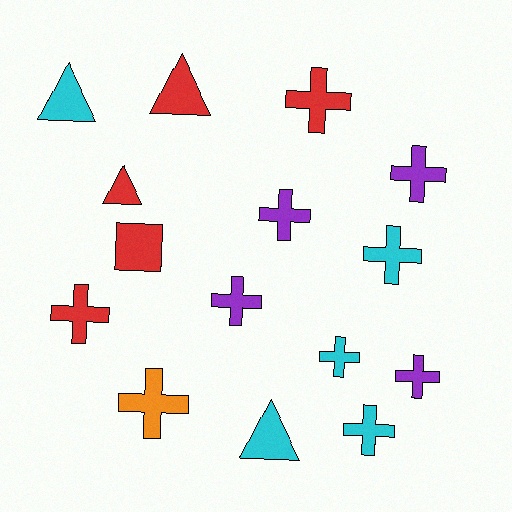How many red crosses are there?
There are 2 red crosses.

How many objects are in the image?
There are 15 objects.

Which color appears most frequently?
Cyan, with 5 objects.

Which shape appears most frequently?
Cross, with 10 objects.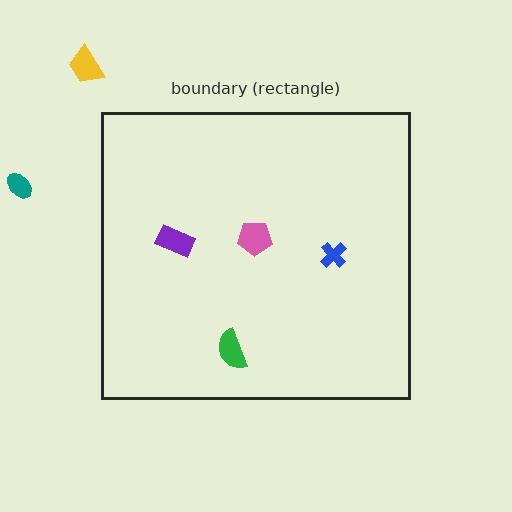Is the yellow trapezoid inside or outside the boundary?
Outside.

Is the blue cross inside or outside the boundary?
Inside.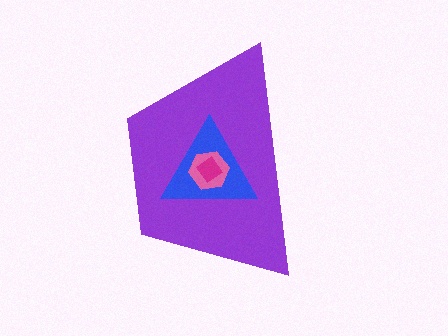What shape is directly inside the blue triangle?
The pink hexagon.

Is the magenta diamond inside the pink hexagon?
Yes.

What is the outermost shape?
The purple trapezoid.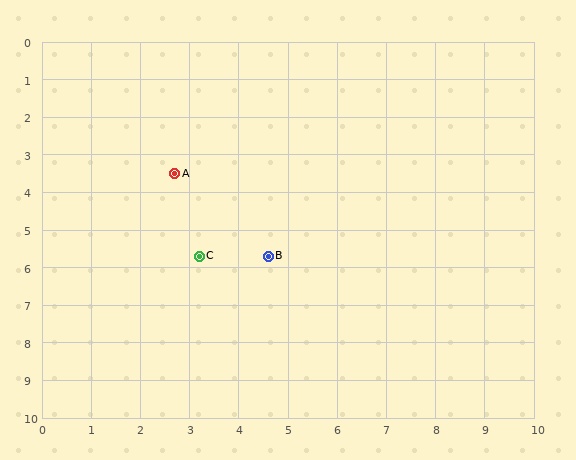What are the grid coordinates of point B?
Point B is at approximately (4.6, 5.7).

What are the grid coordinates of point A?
Point A is at approximately (2.7, 3.5).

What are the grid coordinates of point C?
Point C is at approximately (3.2, 5.7).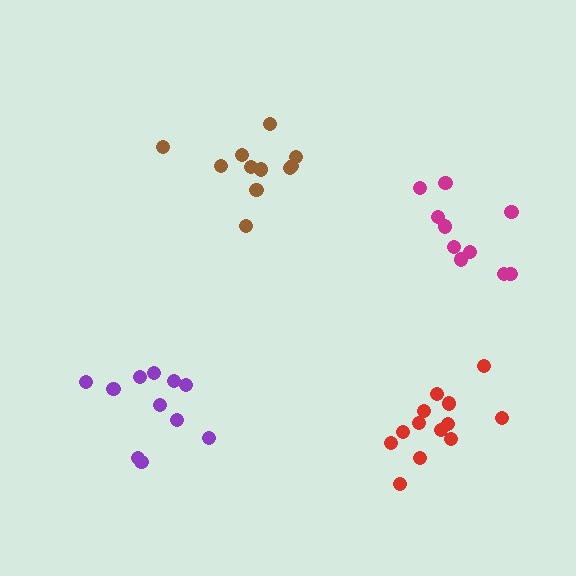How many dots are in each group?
Group 1: 11 dots, Group 2: 10 dots, Group 3: 11 dots, Group 4: 13 dots (45 total).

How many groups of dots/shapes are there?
There are 4 groups.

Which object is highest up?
The brown cluster is topmost.